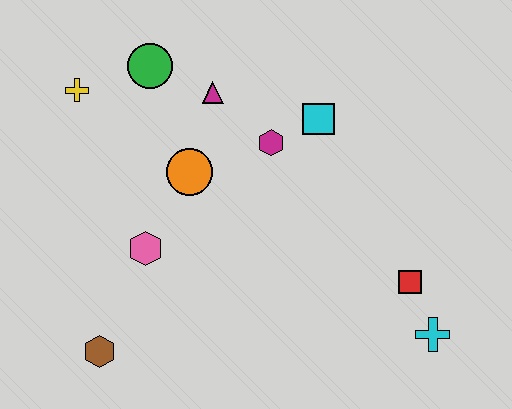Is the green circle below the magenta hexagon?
No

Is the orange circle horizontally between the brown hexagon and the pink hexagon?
No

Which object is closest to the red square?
The cyan cross is closest to the red square.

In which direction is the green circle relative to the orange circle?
The green circle is above the orange circle.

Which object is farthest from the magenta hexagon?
The brown hexagon is farthest from the magenta hexagon.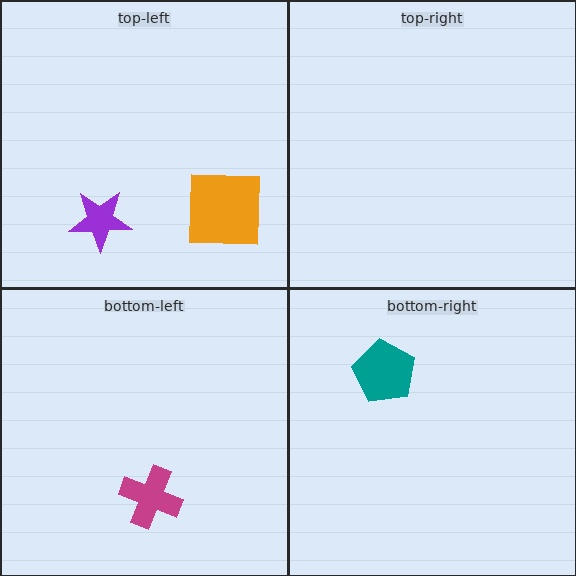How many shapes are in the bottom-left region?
1.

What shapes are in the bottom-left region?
The magenta cross.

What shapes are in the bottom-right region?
The teal pentagon.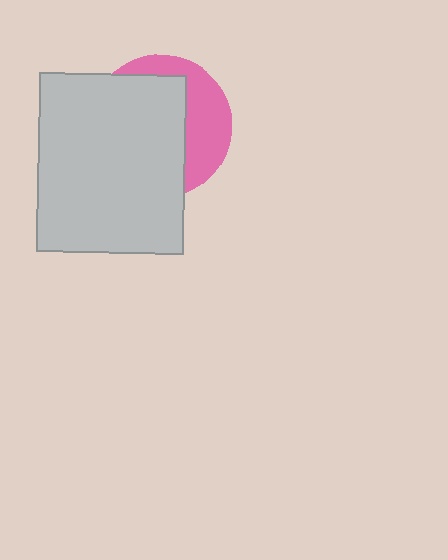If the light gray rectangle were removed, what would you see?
You would see the complete pink circle.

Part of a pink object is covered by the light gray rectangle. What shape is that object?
It is a circle.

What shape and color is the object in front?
The object in front is a light gray rectangle.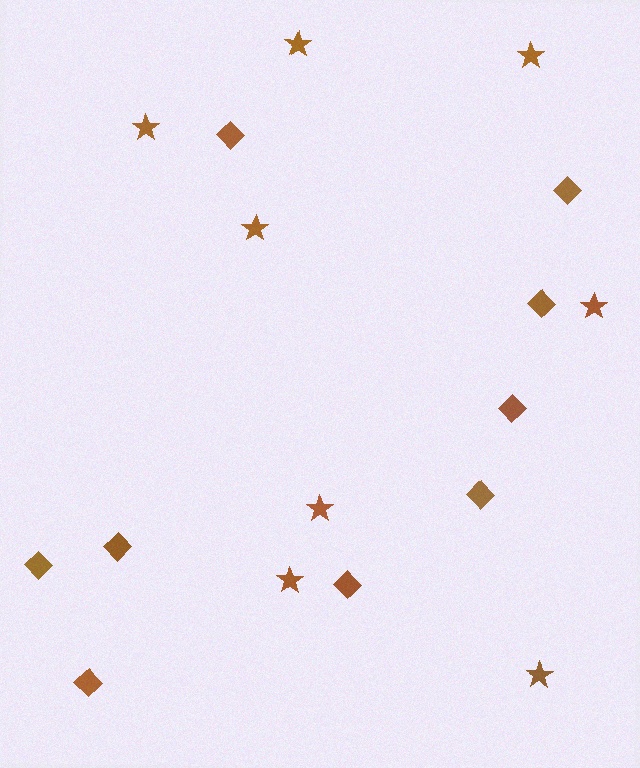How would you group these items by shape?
There are 2 groups: one group of diamonds (9) and one group of stars (8).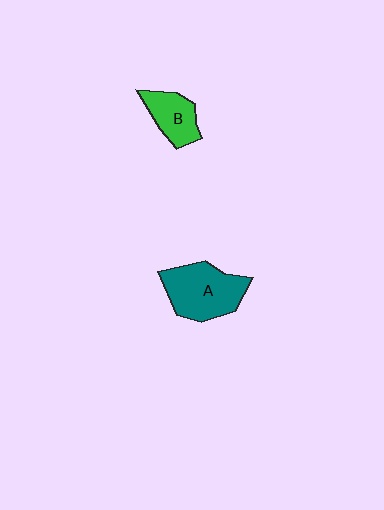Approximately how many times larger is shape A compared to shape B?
Approximately 1.7 times.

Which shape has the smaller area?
Shape B (green).